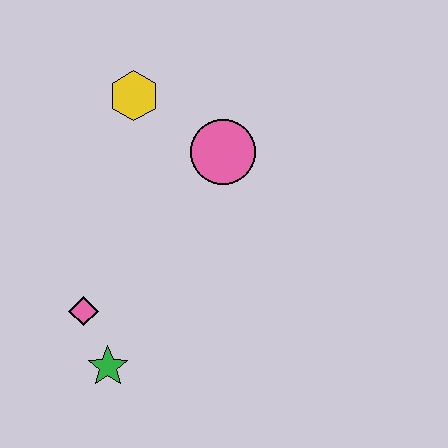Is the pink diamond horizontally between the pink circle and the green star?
No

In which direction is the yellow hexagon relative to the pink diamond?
The yellow hexagon is above the pink diamond.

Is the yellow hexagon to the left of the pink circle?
Yes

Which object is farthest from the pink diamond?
The yellow hexagon is farthest from the pink diamond.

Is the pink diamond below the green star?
No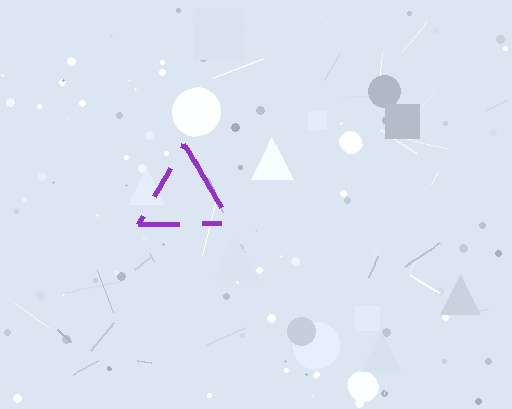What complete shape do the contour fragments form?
The contour fragments form a triangle.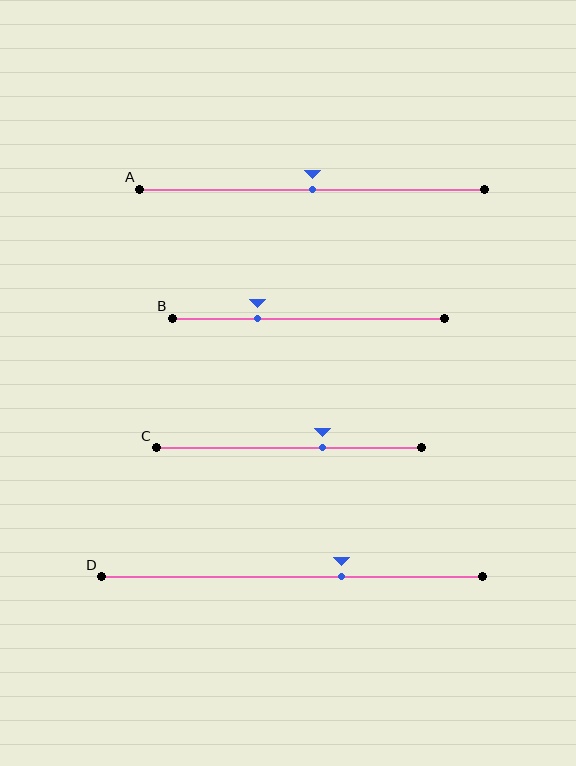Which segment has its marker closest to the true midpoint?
Segment A has its marker closest to the true midpoint.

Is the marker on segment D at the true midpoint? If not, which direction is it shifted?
No, the marker on segment D is shifted to the right by about 13% of the segment length.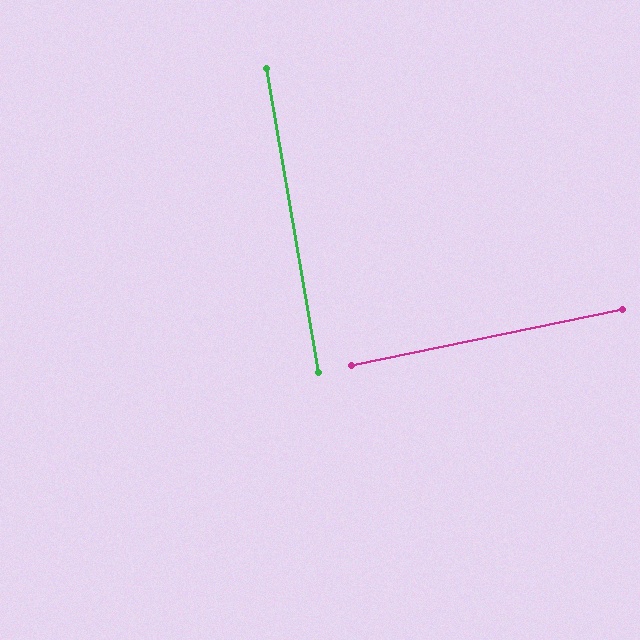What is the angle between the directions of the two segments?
Approximately 88 degrees.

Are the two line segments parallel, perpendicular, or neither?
Perpendicular — they meet at approximately 88°.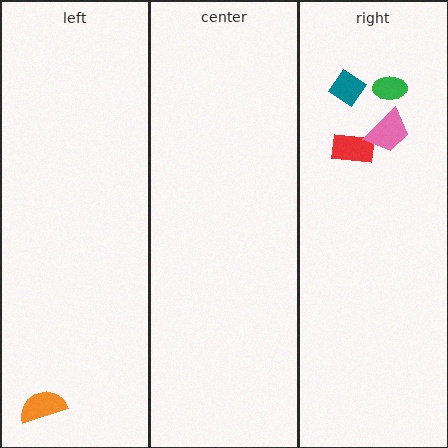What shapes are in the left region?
The orange semicircle.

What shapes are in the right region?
The red rectangle, the green ellipse, the pink trapezoid, the teal diamond.